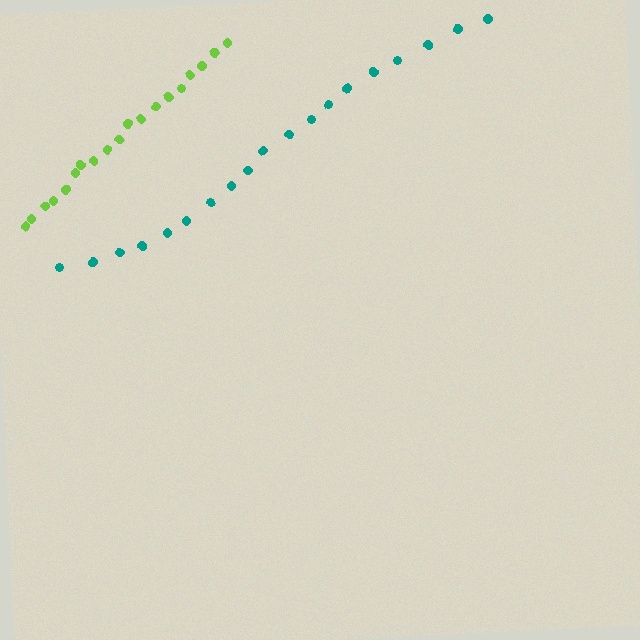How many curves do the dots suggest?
There are 2 distinct paths.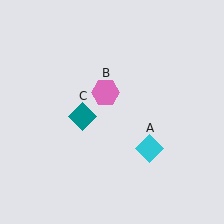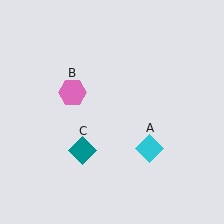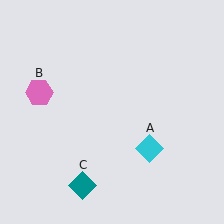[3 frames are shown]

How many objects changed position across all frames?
2 objects changed position: pink hexagon (object B), teal diamond (object C).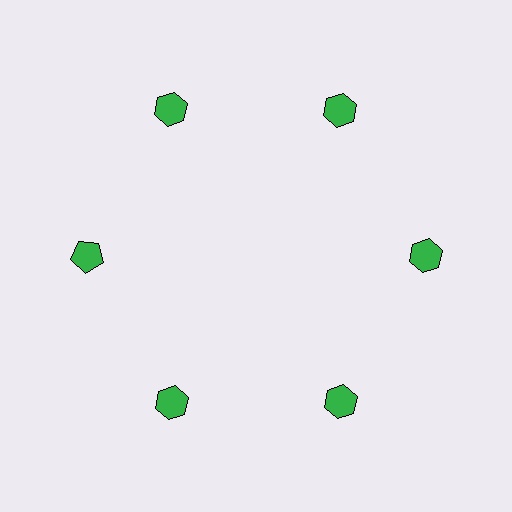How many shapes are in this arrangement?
There are 6 shapes arranged in a ring pattern.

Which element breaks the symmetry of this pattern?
The green pentagon at roughly the 9 o'clock position breaks the symmetry. All other shapes are green hexagons.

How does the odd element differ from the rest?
It has a different shape: pentagon instead of hexagon.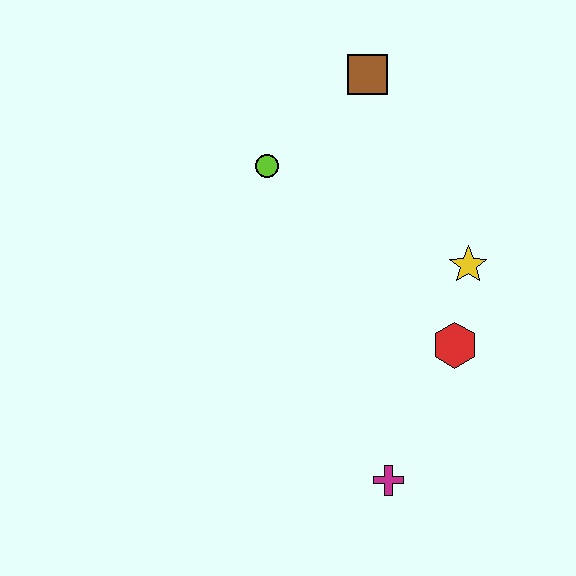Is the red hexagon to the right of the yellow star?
No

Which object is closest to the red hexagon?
The yellow star is closest to the red hexagon.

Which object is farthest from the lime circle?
The magenta cross is farthest from the lime circle.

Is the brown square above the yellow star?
Yes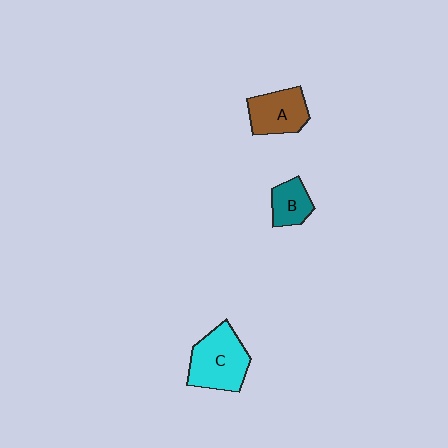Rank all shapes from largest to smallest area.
From largest to smallest: C (cyan), A (brown), B (teal).